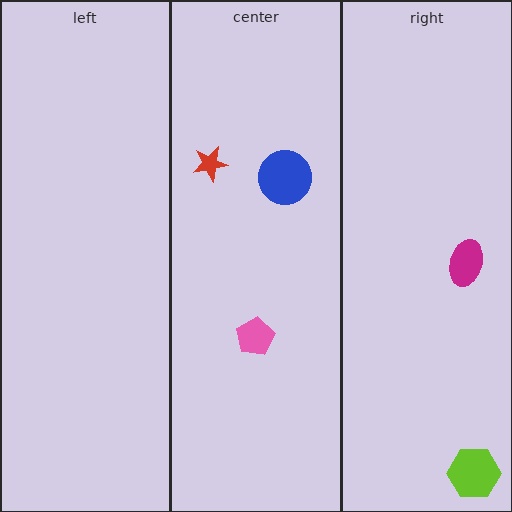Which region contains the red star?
The center region.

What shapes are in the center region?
The pink pentagon, the blue circle, the red star.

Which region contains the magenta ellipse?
The right region.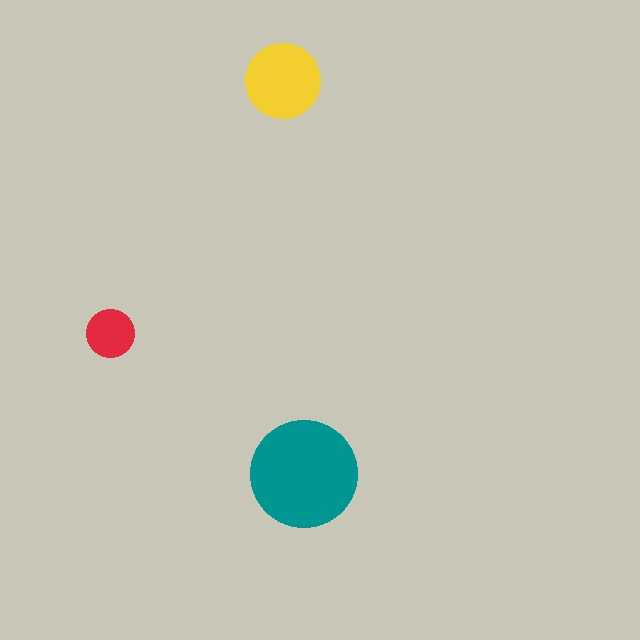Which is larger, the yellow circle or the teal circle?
The teal one.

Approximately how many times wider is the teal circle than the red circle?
About 2 times wider.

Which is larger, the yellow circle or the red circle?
The yellow one.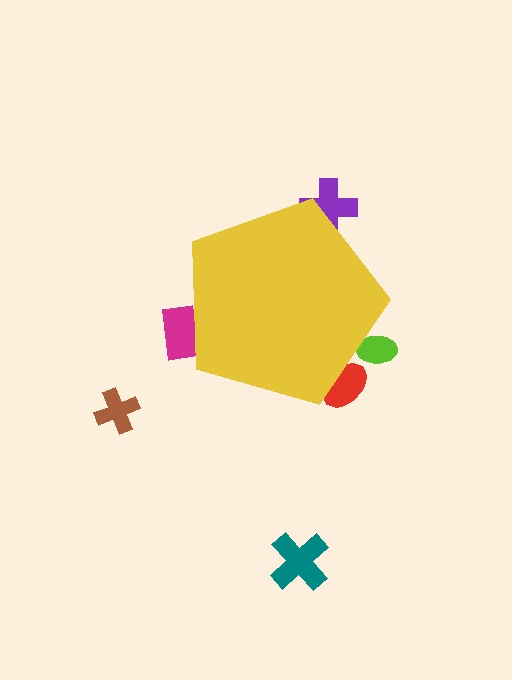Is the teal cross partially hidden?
No, the teal cross is fully visible.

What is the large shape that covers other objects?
A yellow pentagon.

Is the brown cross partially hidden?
No, the brown cross is fully visible.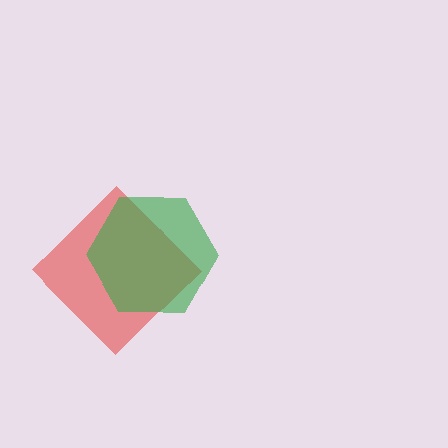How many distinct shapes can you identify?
There are 2 distinct shapes: a red diamond, a green hexagon.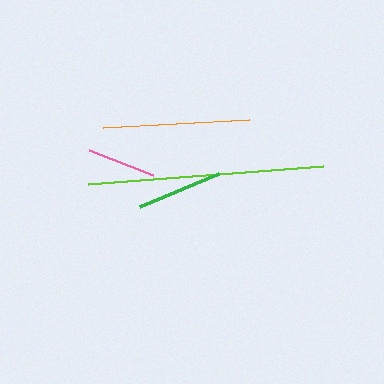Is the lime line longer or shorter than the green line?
The lime line is longer than the green line.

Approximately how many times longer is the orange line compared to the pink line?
The orange line is approximately 2.1 times the length of the pink line.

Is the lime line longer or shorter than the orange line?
The lime line is longer than the orange line.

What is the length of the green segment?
The green segment is approximately 86 pixels long.